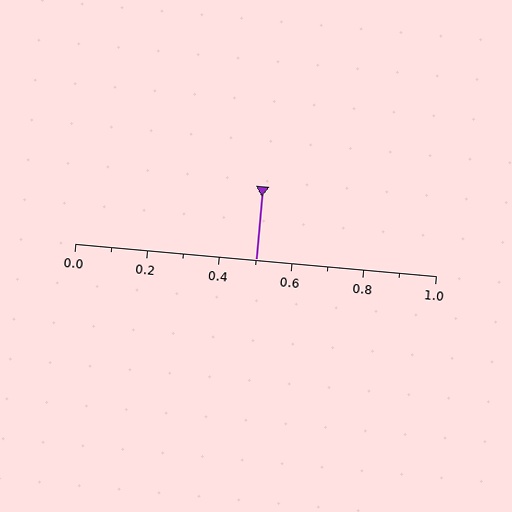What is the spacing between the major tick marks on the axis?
The major ticks are spaced 0.2 apart.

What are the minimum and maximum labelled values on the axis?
The axis runs from 0.0 to 1.0.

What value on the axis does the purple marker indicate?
The marker indicates approximately 0.5.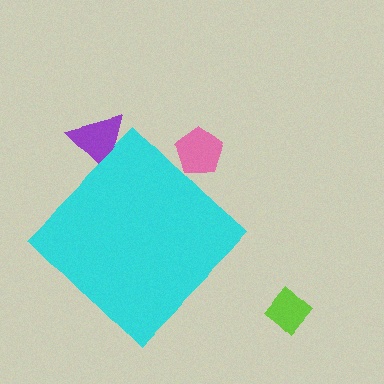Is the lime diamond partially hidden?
No, the lime diamond is fully visible.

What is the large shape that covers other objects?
A cyan diamond.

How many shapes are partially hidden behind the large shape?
2 shapes are partially hidden.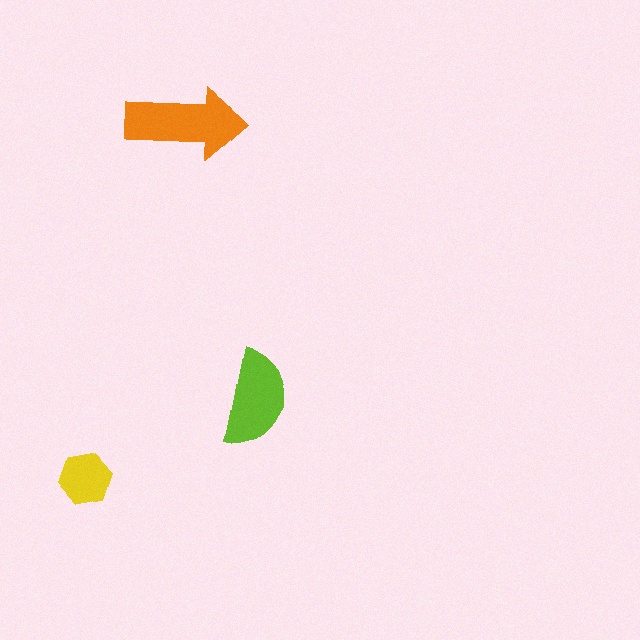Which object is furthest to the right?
The lime semicircle is rightmost.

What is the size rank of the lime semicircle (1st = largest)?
2nd.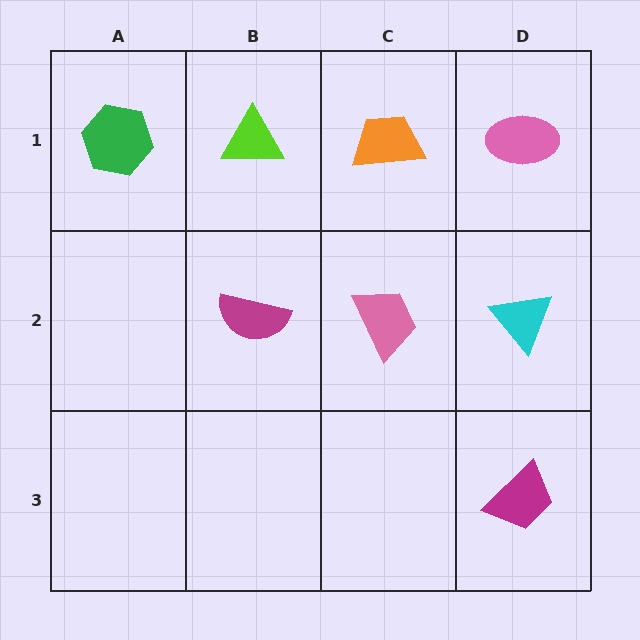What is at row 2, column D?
A cyan triangle.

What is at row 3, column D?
A magenta trapezoid.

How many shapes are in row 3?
1 shape.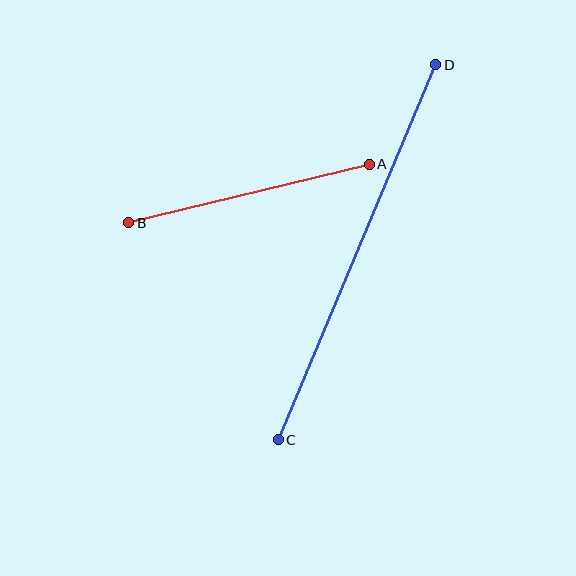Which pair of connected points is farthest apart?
Points C and D are farthest apart.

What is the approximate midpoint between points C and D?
The midpoint is at approximately (357, 252) pixels.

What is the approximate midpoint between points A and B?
The midpoint is at approximately (249, 193) pixels.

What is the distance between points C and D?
The distance is approximately 407 pixels.